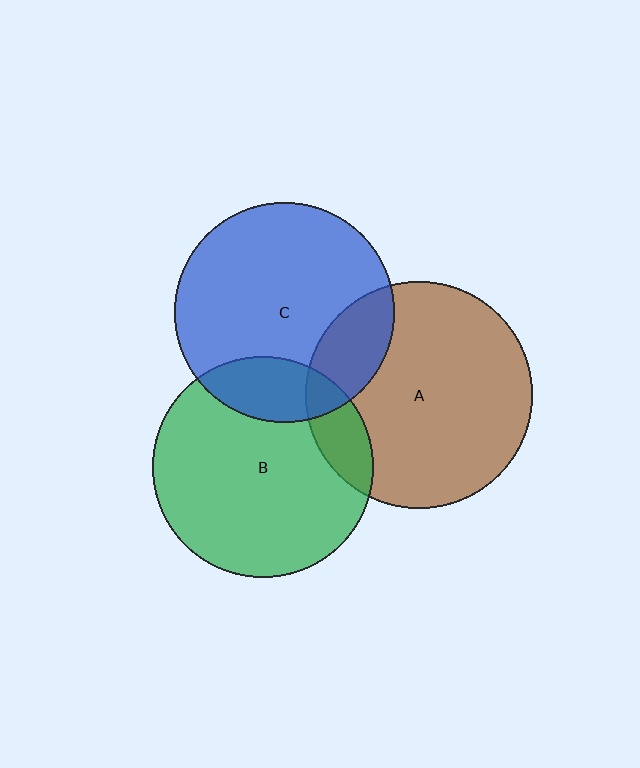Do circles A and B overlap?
Yes.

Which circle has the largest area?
Circle A (brown).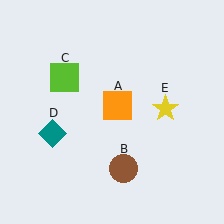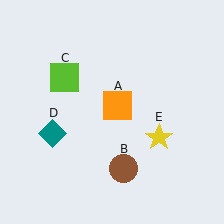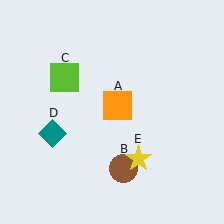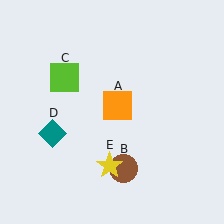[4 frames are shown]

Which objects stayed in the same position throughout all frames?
Orange square (object A) and brown circle (object B) and lime square (object C) and teal diamond (object D) remained stationary.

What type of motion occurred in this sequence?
The yellow star (object E) rotated clockwise around the center of the scene.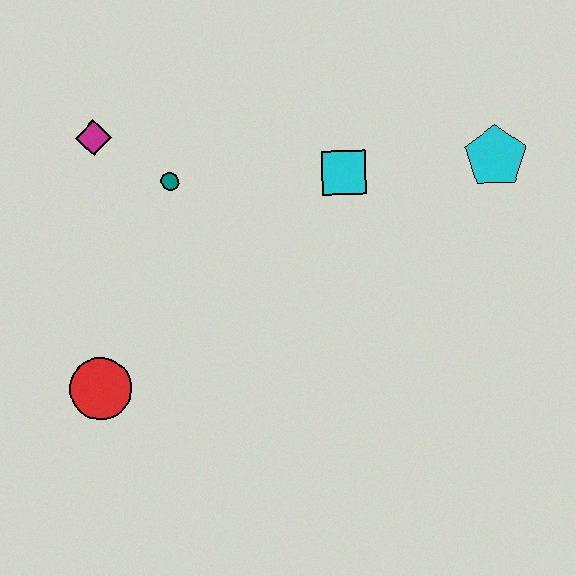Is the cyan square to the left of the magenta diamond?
No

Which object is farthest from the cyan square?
The red circle is farthest from the cyan square.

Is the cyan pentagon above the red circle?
Yes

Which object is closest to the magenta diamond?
The teal circle is closest to the magenta diamond.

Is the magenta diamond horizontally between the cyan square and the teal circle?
No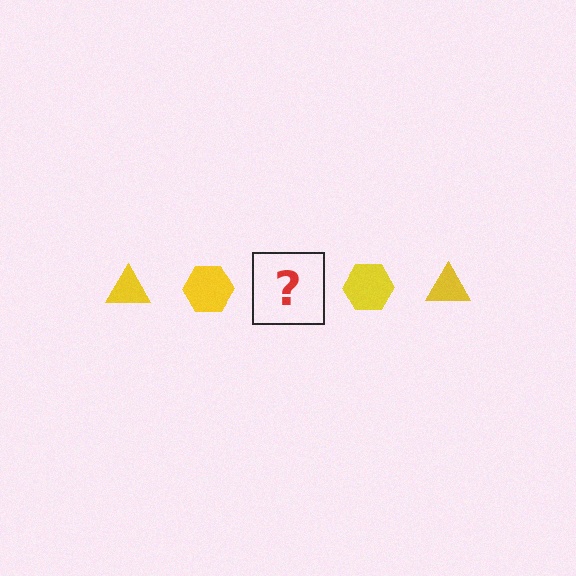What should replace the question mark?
The question mark should be replaced with a yellow triangle.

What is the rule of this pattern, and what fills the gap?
The rule is that the pattern cycles through triangle, hexagon shapes in yellow. The gap should be filled with a yellow triangle.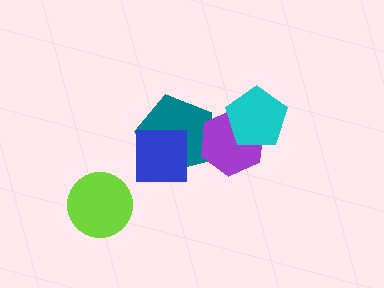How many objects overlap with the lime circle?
0 objects overlap with the lime circle.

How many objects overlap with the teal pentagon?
2 objects overlap with the teal pentagon.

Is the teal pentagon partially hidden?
Yes, it is partially covered by another shape.